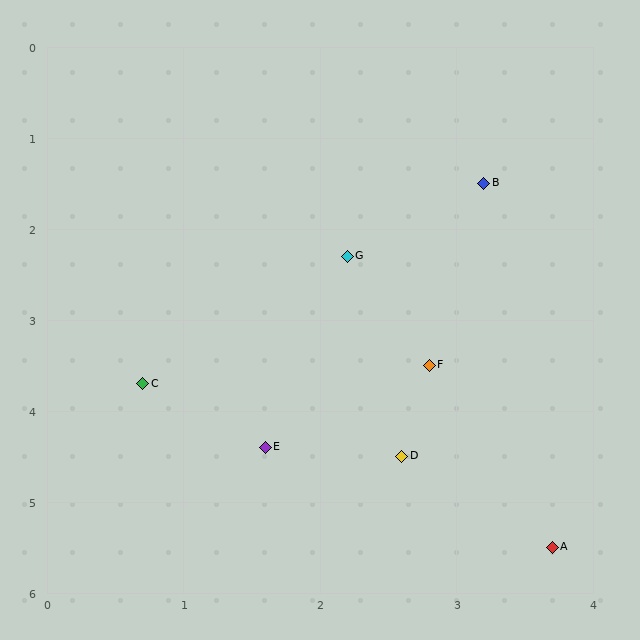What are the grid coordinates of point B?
Point B is at approximately (3.2, 1.5).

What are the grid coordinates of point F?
Point F is at approximately (2.8, 3.5).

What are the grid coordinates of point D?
Point D is at approximately (2.6, 4.5).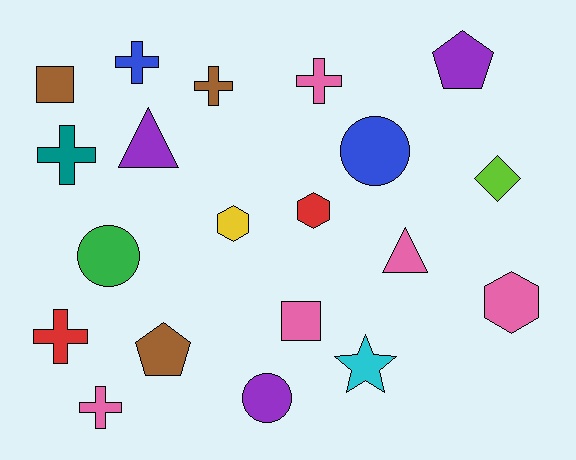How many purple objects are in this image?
There are 3 purple objects.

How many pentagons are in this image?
There are 2 pentagons.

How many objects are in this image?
There are 20 objects.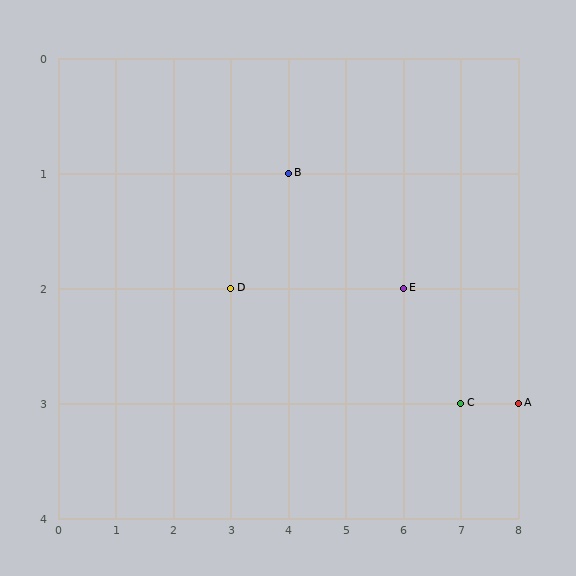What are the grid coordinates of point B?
Point B is at grid coordinates (4, 1).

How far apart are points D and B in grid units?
Points D and B are 1 column and 1 row apart (about 1.4 grid units diagonally).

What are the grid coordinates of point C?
Point C is at grid coordinates (7, 3).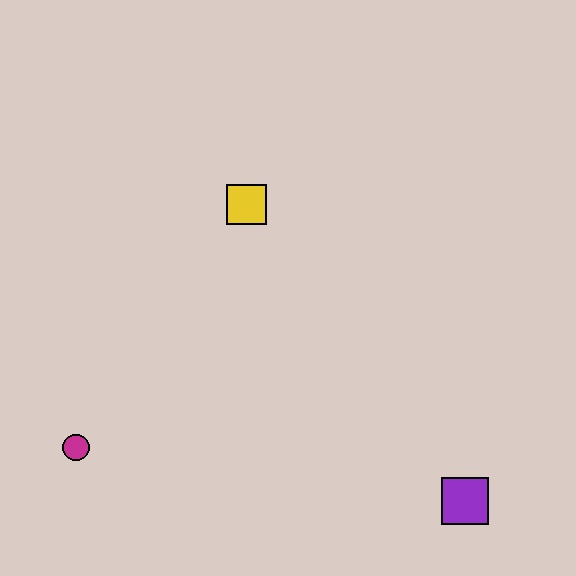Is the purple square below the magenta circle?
Yes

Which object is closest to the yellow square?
The magenta circle is closest to the yellow square.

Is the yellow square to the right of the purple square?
No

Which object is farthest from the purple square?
The magenta circle is farthest from the purple square.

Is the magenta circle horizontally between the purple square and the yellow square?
No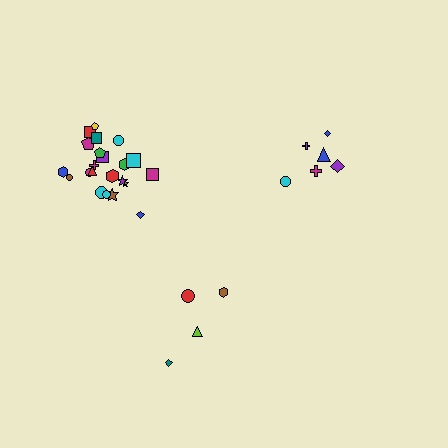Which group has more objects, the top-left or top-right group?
The top-left group.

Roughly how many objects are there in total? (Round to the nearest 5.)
Roughly 30 objects in total.